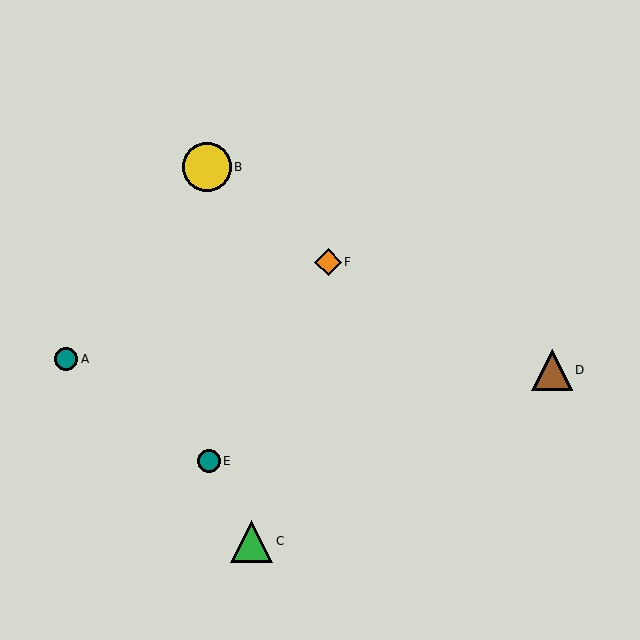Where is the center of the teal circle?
The center of the teal circle is at (209, 461).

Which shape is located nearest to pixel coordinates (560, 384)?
The brown triangle (labeled D) at (552, 370) is nearest to that location.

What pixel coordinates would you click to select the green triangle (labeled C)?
Click at (252, 541) to select the green triangle C.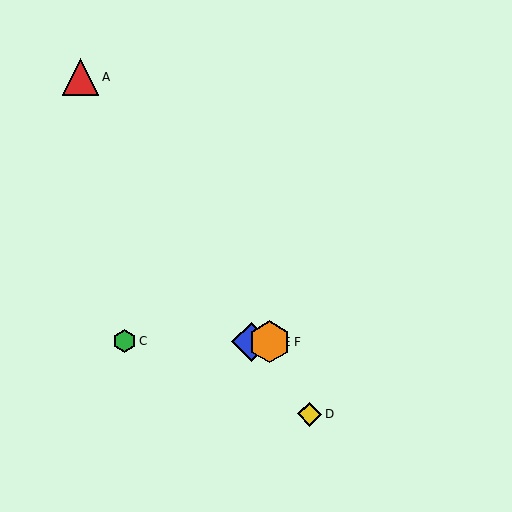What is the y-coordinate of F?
Object F is at y≈342.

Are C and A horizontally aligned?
No, C is at y≈341 and A is at y≈77.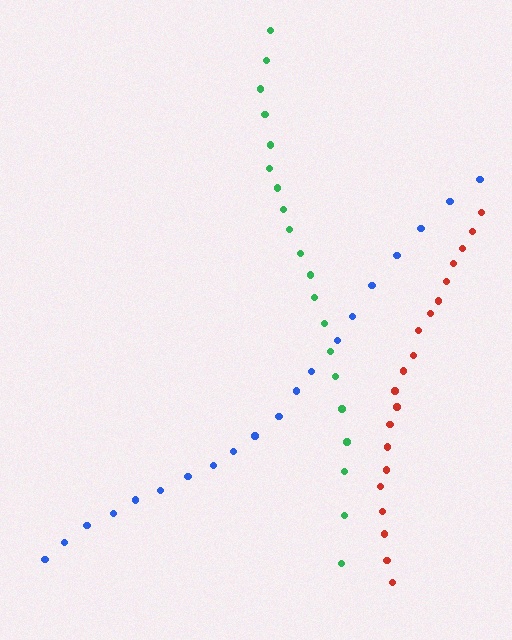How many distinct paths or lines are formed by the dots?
There are 3 distinct paths.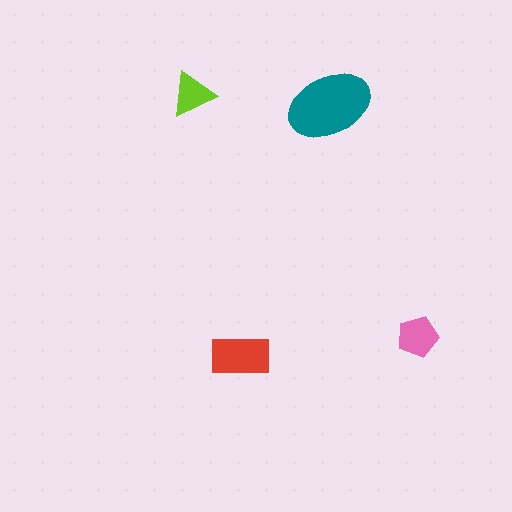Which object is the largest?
The teal ellipse.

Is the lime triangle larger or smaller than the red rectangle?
Smaller.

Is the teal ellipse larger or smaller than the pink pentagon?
Larger.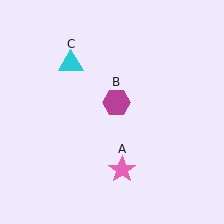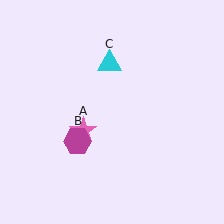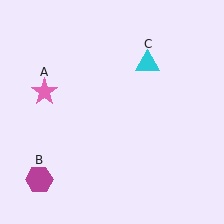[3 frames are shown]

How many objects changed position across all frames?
3 objects changed position: pink star (object A), magenta hexagon (object B), cyan triangle (object C).